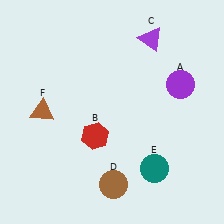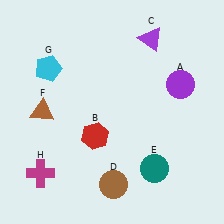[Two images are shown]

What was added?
A cyan pentagon (G), a magenta cross (H) were added in Image 2.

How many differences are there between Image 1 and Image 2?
There are 2 differences between the two images.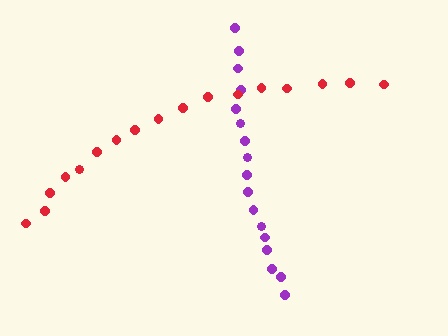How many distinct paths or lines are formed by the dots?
There are 2 distinct paths.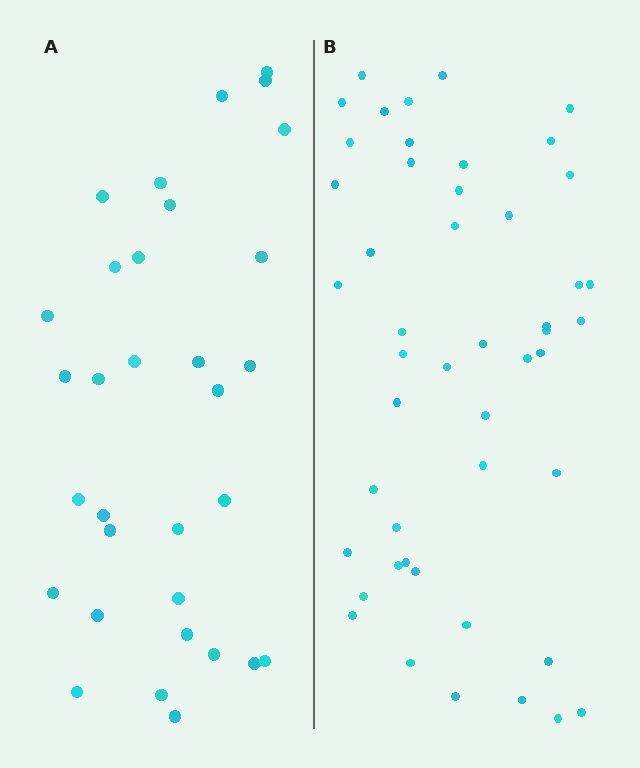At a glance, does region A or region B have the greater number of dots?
Region B (the right region) has more dots.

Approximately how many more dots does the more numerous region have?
Region B has approximately 15 more dots than region A.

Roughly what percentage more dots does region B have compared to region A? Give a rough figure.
About 50% more.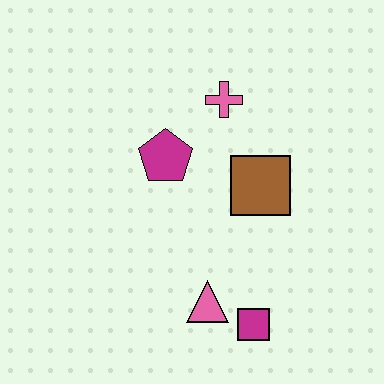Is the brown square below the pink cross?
Yes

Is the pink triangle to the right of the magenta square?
No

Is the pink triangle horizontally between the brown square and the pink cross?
No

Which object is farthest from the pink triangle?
The pink cross is farthest from the pink triangle.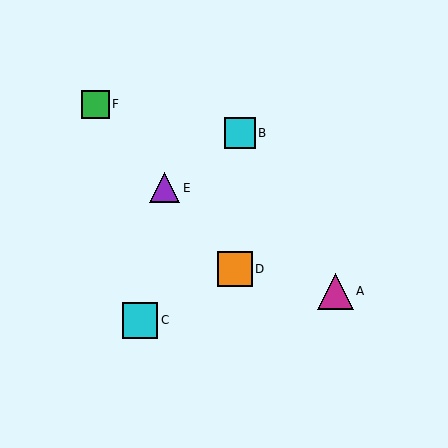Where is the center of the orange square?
The center of the orange square is at (235, 269).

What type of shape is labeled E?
Shape E is a purple triangle.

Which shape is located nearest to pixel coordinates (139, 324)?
The cyan square (labeled C) at (140, 320) is nearest to that location.